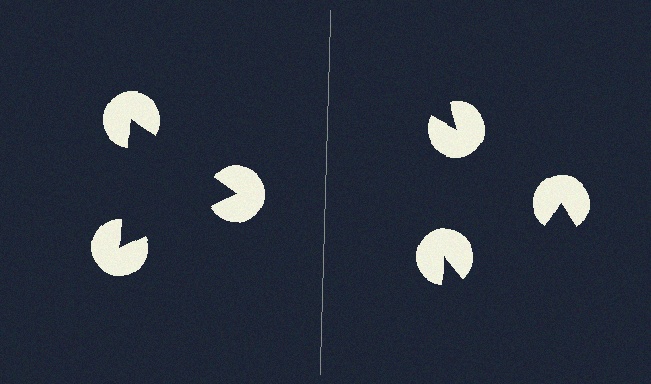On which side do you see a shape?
An illusory triangle appears on the left side. On the right side the wedge cuts are rotated, so no coherent shape forms.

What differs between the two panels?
The pac-man discs are positioned identically on both sides; only the wedge orientations differ. On the left they align to a triangle; on the right they are misaligned.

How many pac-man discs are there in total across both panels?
6 — 3 on each side.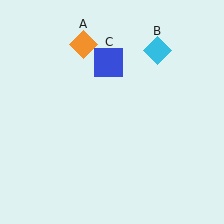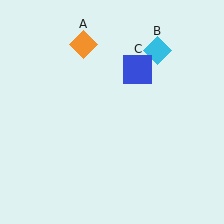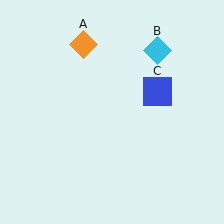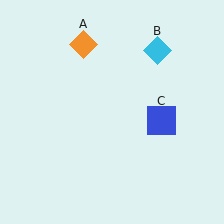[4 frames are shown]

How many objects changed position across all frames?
1 object changed position: blue square (object C).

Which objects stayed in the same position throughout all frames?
Orange diamond (object A) and cyan diamond (object B) remained stationary.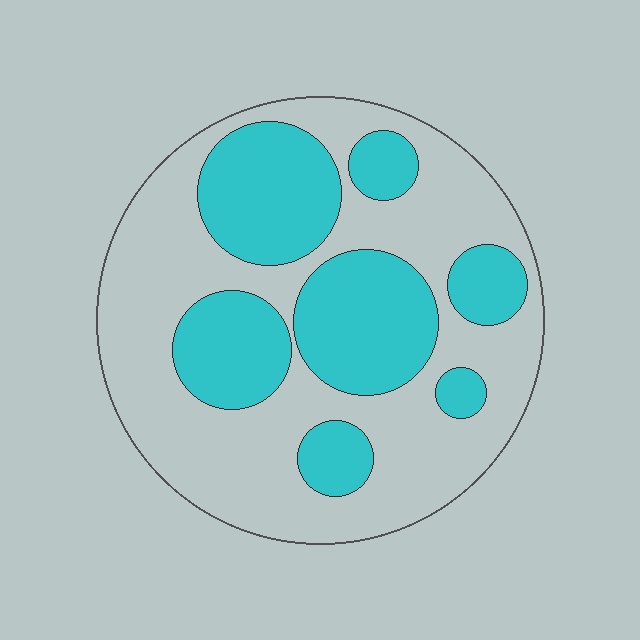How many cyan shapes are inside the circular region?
7.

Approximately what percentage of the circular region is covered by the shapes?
Approximately 40%.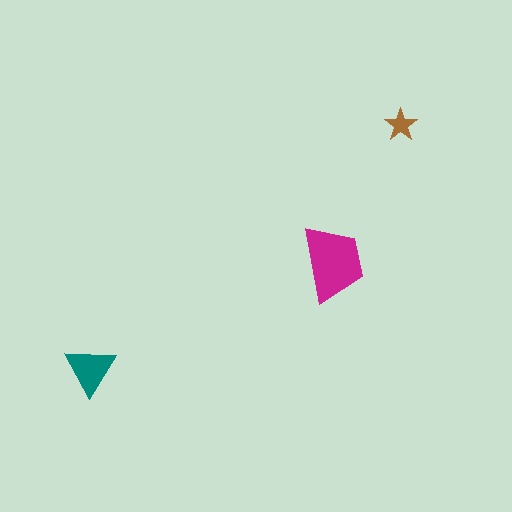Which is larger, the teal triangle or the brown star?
The teal triangle.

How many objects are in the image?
There are 3 objects in the image.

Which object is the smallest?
The brown star.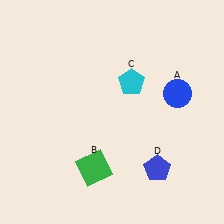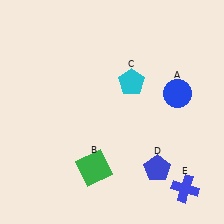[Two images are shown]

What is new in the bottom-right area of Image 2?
A blue cross (E) was added in the bottom-right area of Image 2.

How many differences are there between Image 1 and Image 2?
There is 1 difference between the two images.